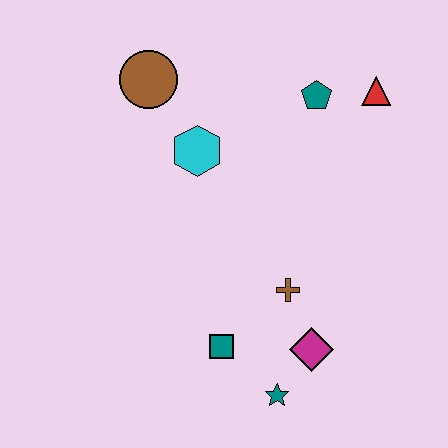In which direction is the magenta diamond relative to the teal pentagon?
The magenta diamond is below the teal pentagon.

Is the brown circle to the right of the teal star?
No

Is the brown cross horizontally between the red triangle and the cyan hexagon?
Yes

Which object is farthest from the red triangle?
The teal star is farthest from the red triangle.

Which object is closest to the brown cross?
The magenta diamond is closest to the brown cross.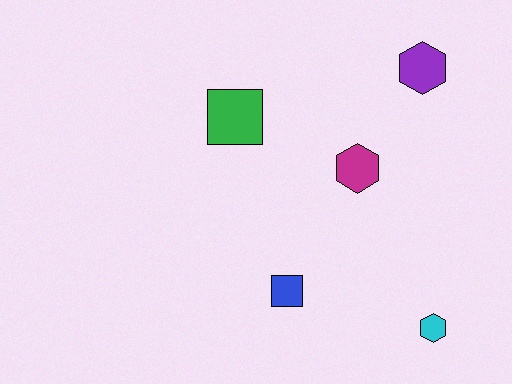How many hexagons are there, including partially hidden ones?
There are 3 hexagons.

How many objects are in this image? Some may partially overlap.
There are 5 objects.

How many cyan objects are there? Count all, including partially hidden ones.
There is 1 cyan object.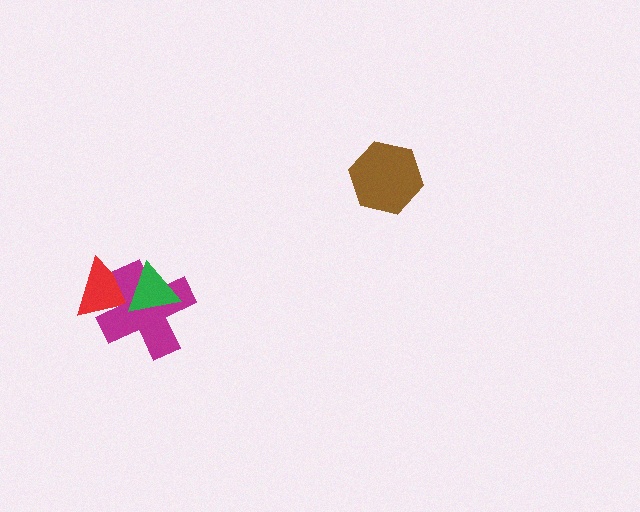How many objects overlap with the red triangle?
2 objects overlap with the red triangle.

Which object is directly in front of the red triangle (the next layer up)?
The magenta cross is directly in front of the red triangle.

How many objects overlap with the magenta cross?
2 objects overlap with the magenta cross.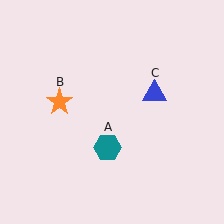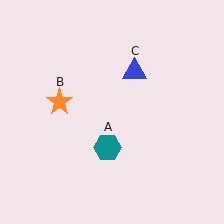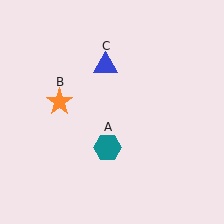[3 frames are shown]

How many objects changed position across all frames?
1 object changed position: blue triangle (object C).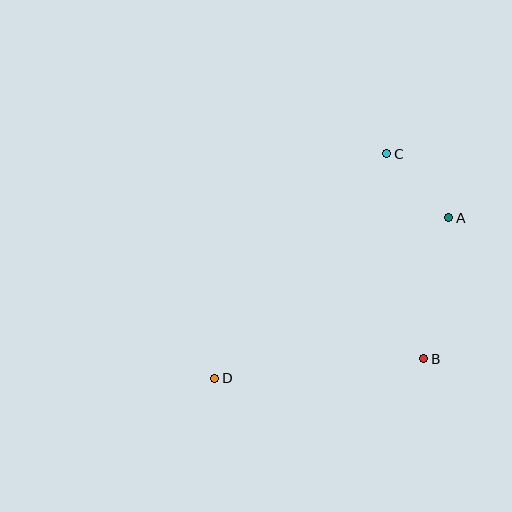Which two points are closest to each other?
Points A and C are closest to each other.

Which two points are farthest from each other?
Points A and D are farthest from each other.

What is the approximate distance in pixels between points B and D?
The distance between B and D is approximately 210 pixels.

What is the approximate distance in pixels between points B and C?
The distance between B and C is approximately 208 pixels.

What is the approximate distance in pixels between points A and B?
The distance between A and B is approximately 143 pixels.